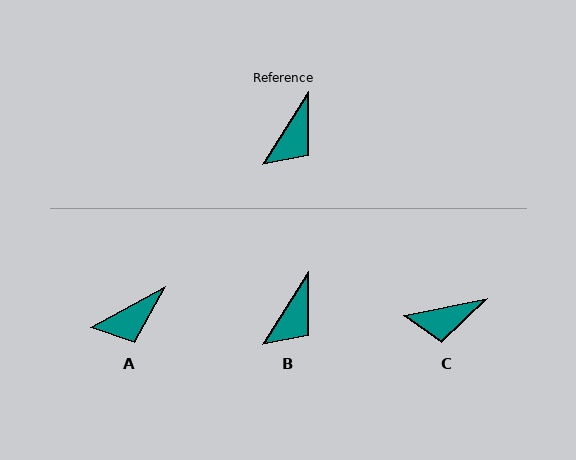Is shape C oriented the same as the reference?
No, it is off by about 46 degrees.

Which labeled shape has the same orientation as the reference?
B.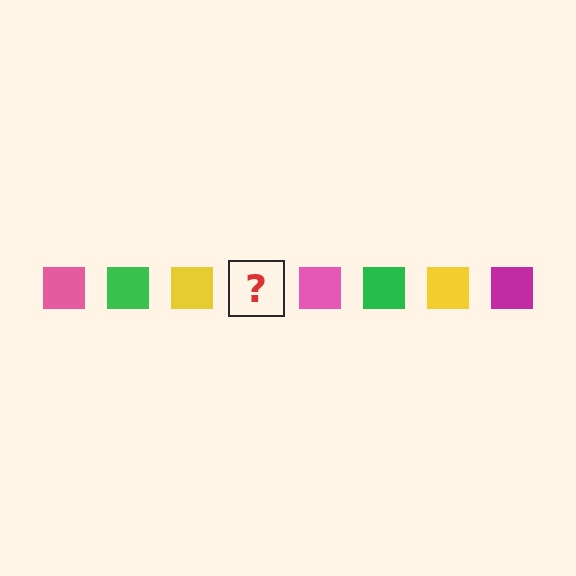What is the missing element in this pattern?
The missing element is a magenta square.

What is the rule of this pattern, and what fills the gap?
The rule is that the pattern cycles through pink, green, yellow, magenta squares. The gap should be filled with a magenta square.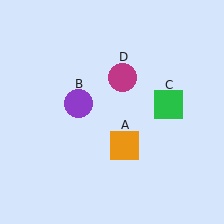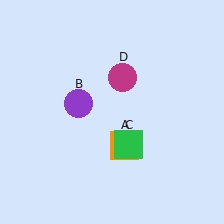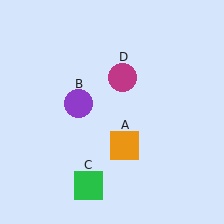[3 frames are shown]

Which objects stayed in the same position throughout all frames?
Orange square (object A) and purple circle (object B) and magenta circle (object D) remained stationary.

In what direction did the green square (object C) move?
The green square (object C) moved down and to the left.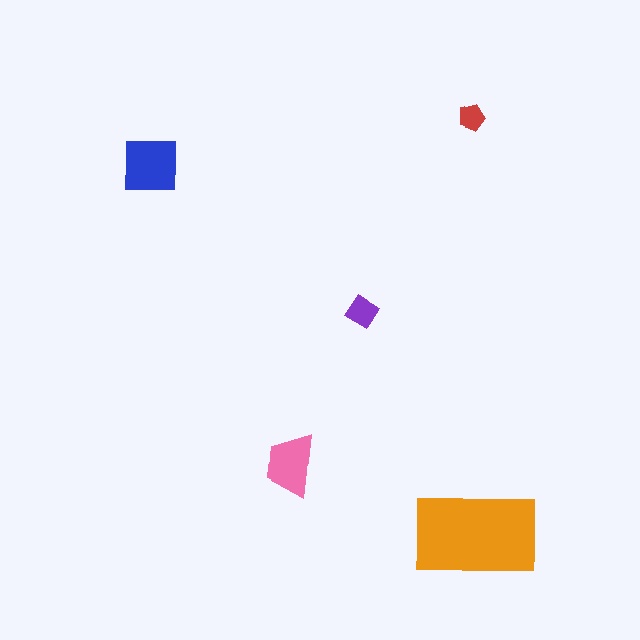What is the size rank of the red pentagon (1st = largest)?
5th.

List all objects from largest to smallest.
The orange rectangle, the blue square, the pink trapezoid, the purple diamond, the red pentagon.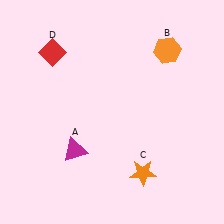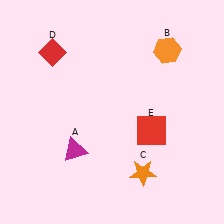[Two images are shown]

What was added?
A red square (E) was added in Image 2.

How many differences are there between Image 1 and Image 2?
There is 1 difference between the two images.